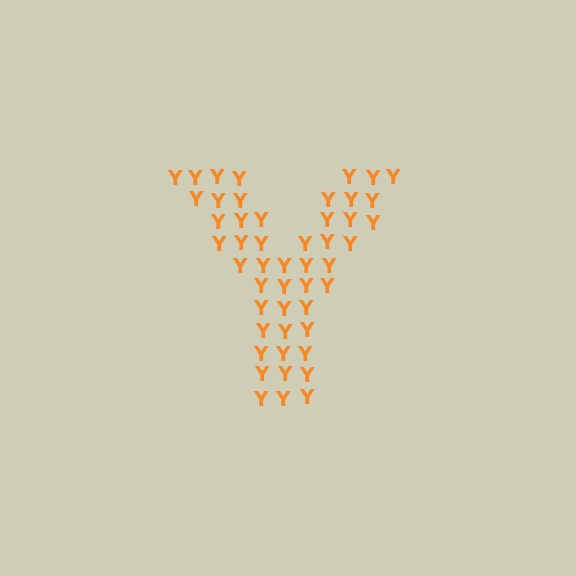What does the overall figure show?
The overall figure shows the letter Y.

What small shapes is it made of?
It is made of small letter Y's.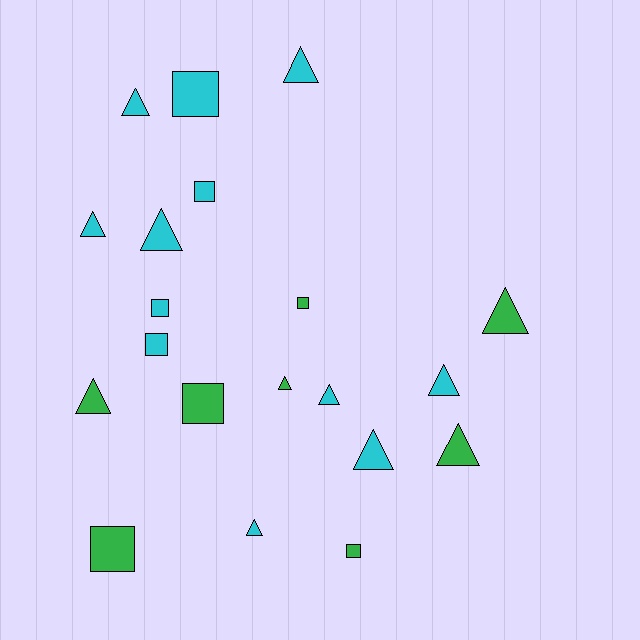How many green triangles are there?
There are 4 green triangles.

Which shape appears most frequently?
Triangle, with 12 objects.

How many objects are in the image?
There are 20 objects.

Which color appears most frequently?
Cyan, with 12 objects.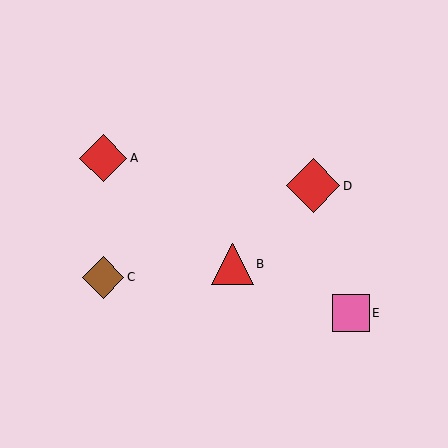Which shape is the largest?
The red diamond (labeled D) is the largest.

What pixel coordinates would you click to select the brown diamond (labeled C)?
Click at (103, 277) to select the brown diamond C.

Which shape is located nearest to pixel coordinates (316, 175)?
The red diamond (labeled D) at (313, 186) is nearest to that location.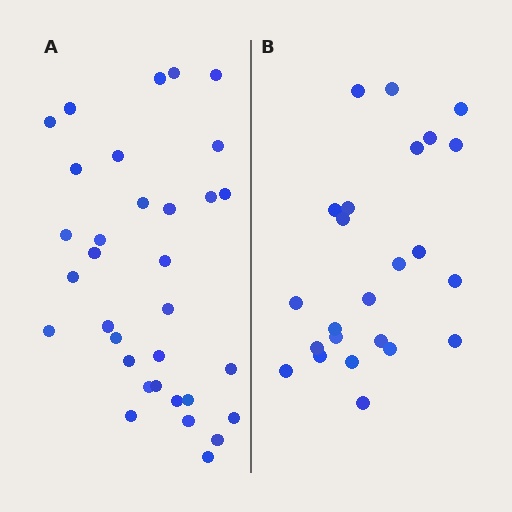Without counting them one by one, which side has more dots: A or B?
Region A (the left region) has more dots.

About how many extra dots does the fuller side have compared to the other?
Region A has roughly 8 or so more dots than region B.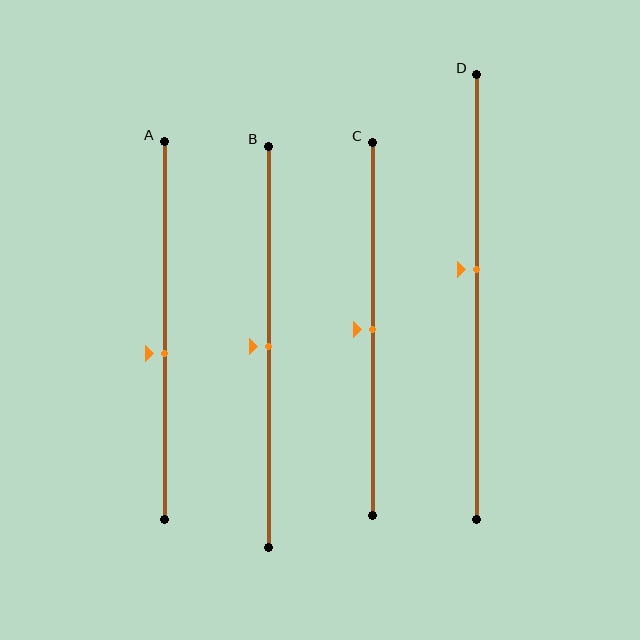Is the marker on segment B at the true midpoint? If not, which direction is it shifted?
Yes, the marker on segment B is at the true midpoint.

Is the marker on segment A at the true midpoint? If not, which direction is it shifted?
No, the marker on segment A is shifted downward by about 6% of the segment length.